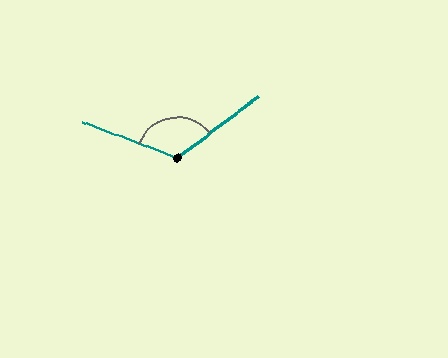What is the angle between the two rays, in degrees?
Approximately 122 degrees.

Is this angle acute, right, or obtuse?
It is obtuse.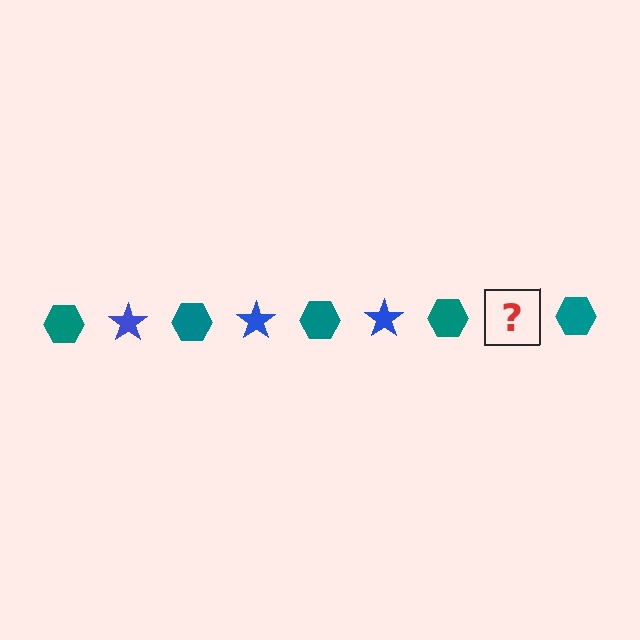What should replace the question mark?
The question mark should be replaced with a blue star.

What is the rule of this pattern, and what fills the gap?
The rule is that the pattern alternates between teal hexagon and blue star. The gap should be filled with a blue star.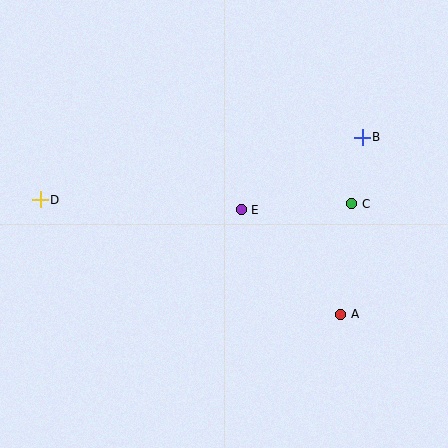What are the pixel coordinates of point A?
Point A is at (341, 314).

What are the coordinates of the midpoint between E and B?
The midpoint between E and B is at (302, 174).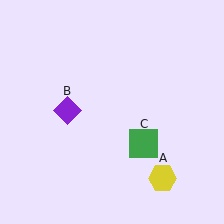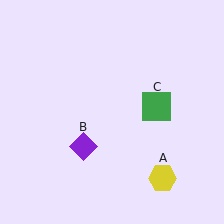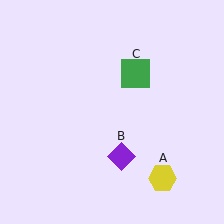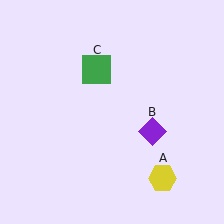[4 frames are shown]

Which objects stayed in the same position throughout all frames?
Yellow hexagon (object A) remained stationary.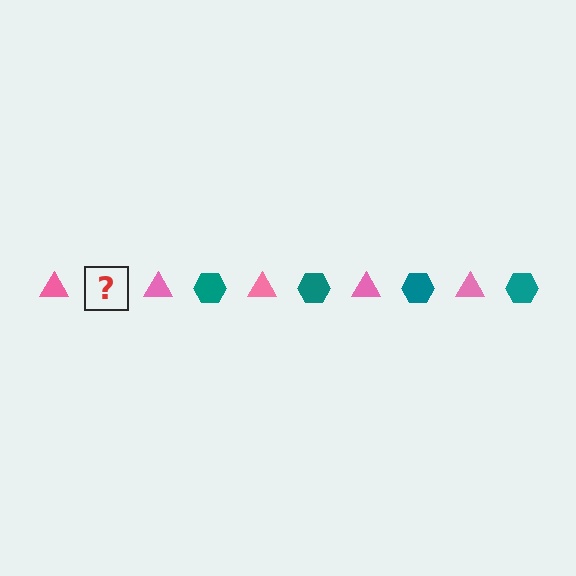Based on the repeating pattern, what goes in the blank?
The blank should be a teal hexagon.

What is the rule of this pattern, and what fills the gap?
The rule is that the pattern alternates between pink triangle and teal hexagon. The gap should be filled with a teal hexagon.